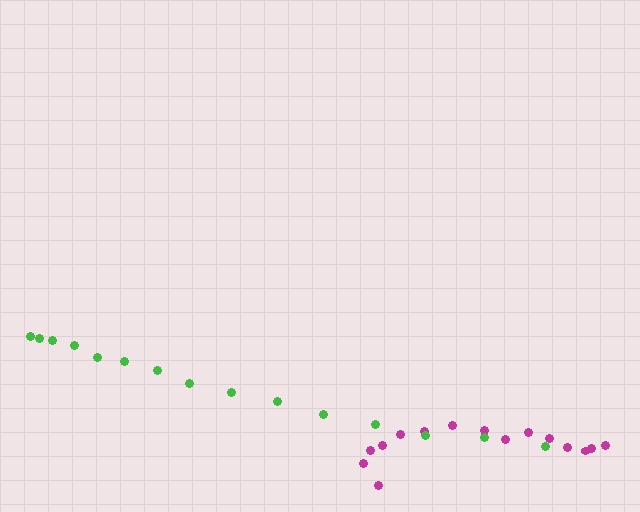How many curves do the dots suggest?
There are 2 distinct paths.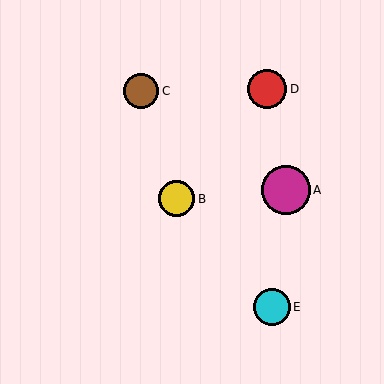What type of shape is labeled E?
Shape E is a cyan circle.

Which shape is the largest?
The magenta circle (labeled A) is the largest.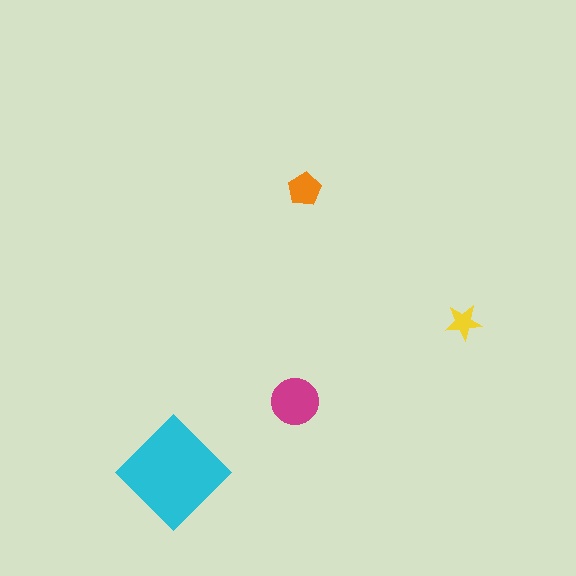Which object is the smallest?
The yellow star.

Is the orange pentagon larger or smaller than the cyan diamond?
Smaller.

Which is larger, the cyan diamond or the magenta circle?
The cyan diamond.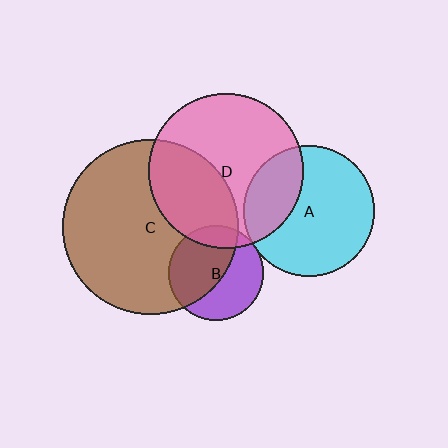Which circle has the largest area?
Circle C (brown).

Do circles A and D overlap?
Yes.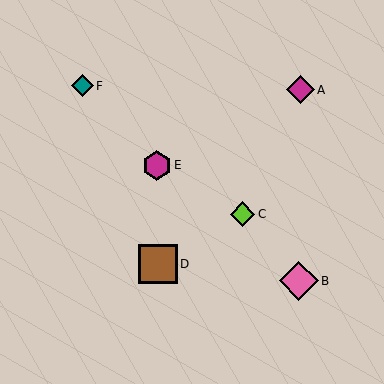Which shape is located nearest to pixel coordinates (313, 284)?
The pink diamond (labeled B) at (299, 281) is nearest to that location.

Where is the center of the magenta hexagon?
The center of the magenta hexagon is at (157, 165).